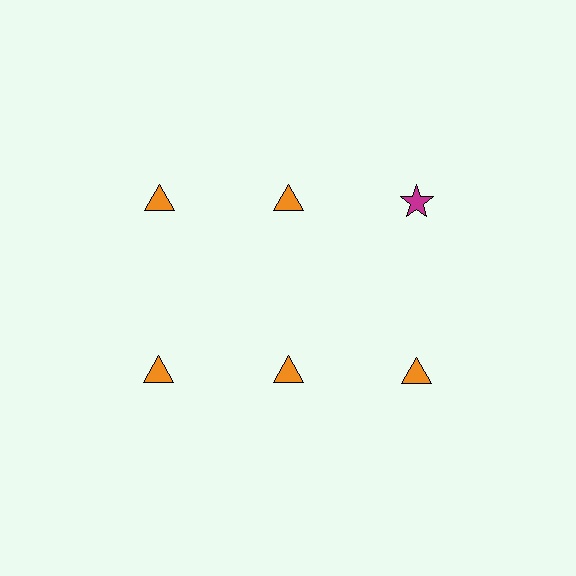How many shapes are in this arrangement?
There are 6 shapes arranged in a grid pattern.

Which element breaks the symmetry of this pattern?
The magenta star in the top row, center column breaks the symmetry. All other shapes are orange triangles.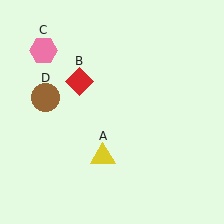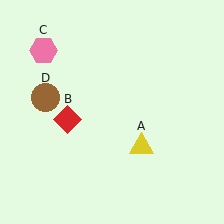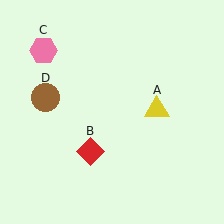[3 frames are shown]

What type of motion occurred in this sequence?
The yellow triangle (object A), red diamond (object B) rotated counterclockwise around the center of the scene.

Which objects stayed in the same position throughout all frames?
Pink hexagon (object C) and brown circle (object D) remained stationary.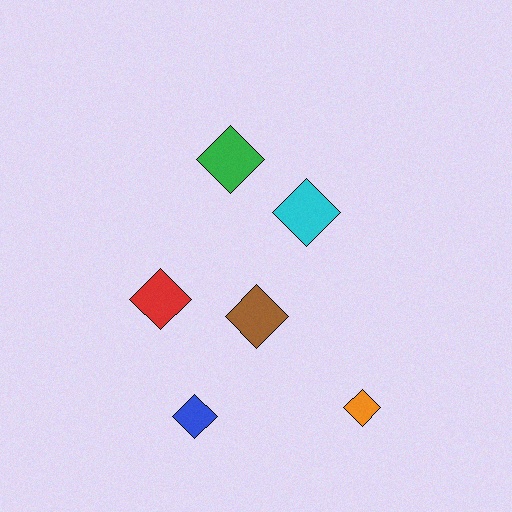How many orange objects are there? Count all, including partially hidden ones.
There is 1 orange object.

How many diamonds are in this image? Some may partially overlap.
There are 6 diamonds.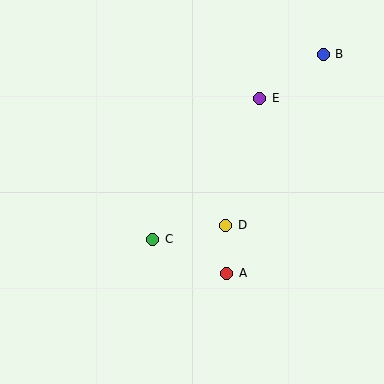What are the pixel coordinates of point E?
Point E is at (260, 98).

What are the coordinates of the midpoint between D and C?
The midpoint between D and C is at (189, 232).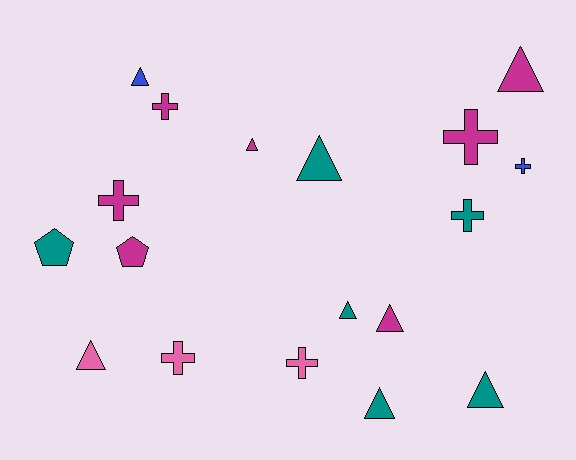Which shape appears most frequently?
Triangle, with 9 objects.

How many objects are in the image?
There are 18 objects.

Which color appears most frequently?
Magenta, with 7 objects.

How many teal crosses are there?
There is 1 teal cross.